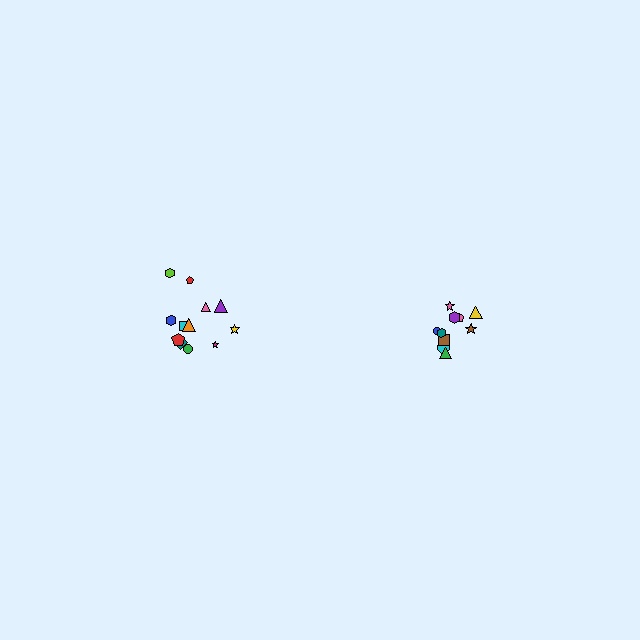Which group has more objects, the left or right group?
The left group.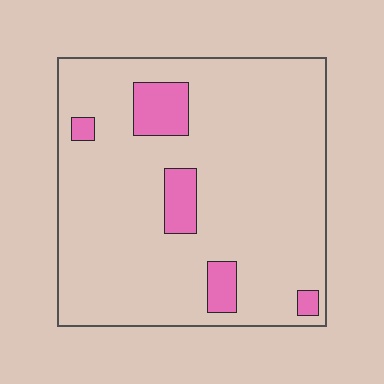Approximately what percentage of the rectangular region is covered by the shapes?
Approximately 10%.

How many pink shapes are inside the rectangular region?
5.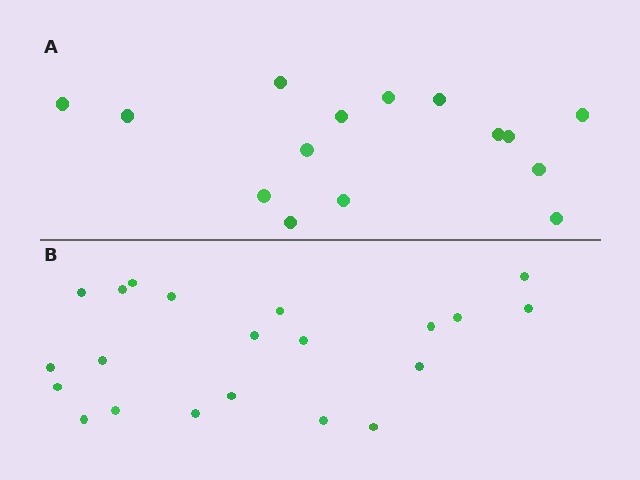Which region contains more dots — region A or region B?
Region B (the bottom region) has more dots.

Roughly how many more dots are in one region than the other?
Region B has about 6 more dots than region A.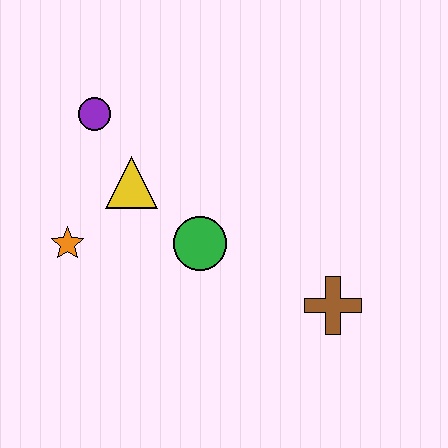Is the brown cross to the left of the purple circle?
No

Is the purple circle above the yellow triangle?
Yes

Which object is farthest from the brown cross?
The purple circle is farthest from the brown cross.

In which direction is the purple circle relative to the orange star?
The purple circle is above the orange star.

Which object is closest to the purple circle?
The yellow triangle is closest to the purple circle.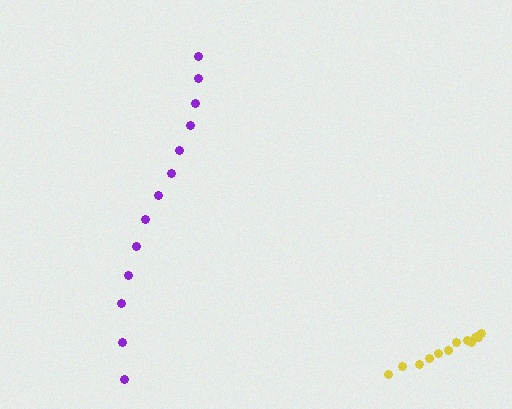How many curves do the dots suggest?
There are 2 distinct paths.